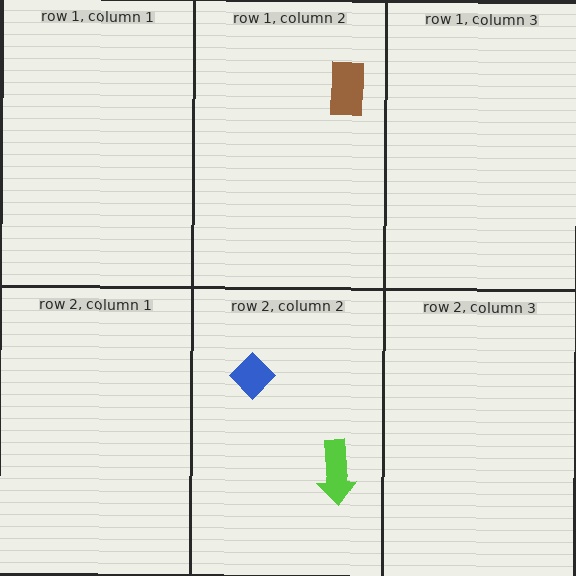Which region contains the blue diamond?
The row 2, column 2 region.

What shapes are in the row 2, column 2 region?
The lime arrow, the blue diamond.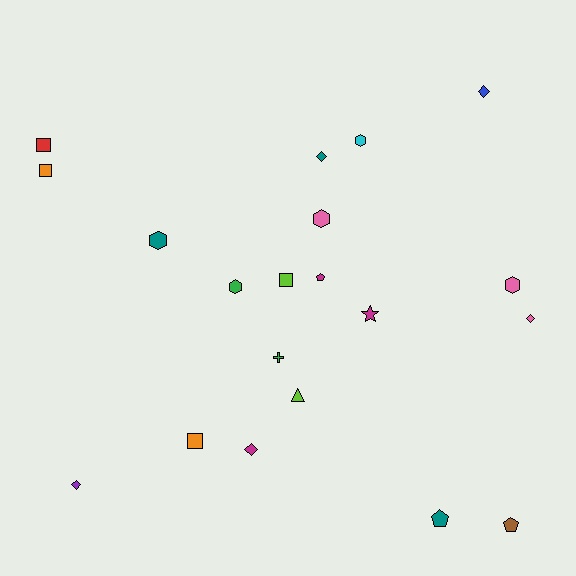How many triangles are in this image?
There is 1 triangle.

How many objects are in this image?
There are 20 objects.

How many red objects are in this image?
There is 1 red object.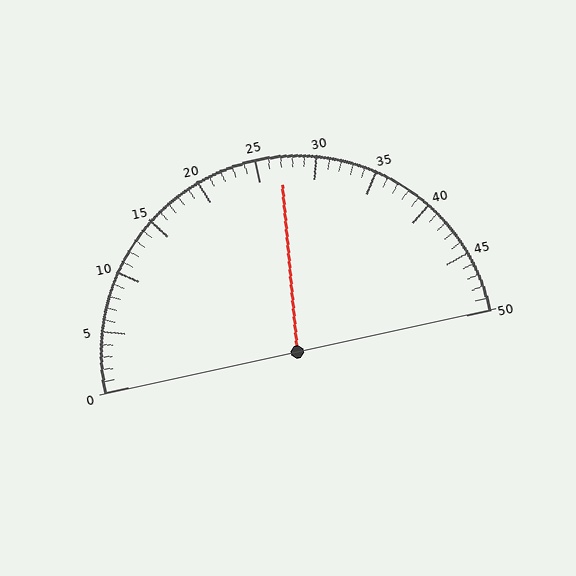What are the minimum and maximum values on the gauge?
The gauge ranges from 0 to 50.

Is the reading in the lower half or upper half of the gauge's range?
The reading is in the upper half of the range (0 to 50).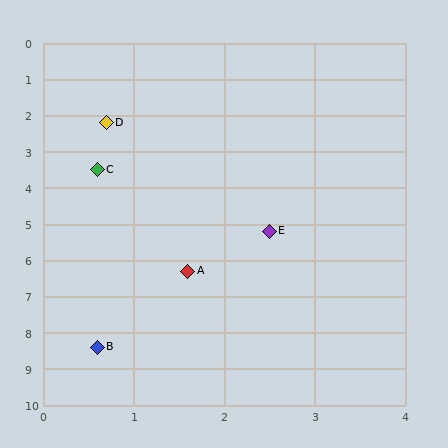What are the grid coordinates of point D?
Point D is at approximately (0.7, 2.2).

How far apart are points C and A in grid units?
Points C and A are about 3.0 grid units apart.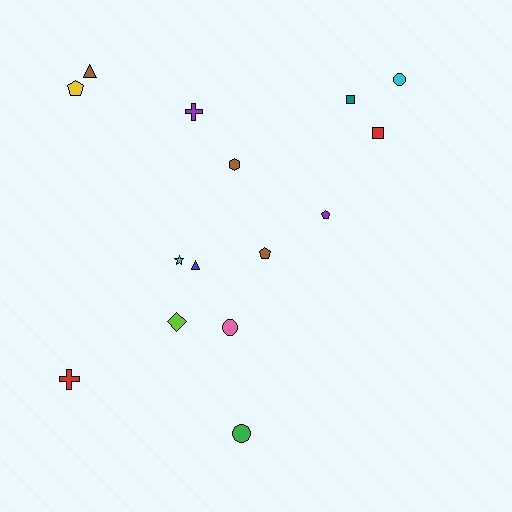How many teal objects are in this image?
There is 1 teal object.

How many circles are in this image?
There are 3 circles.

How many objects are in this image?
There are 15 objects.